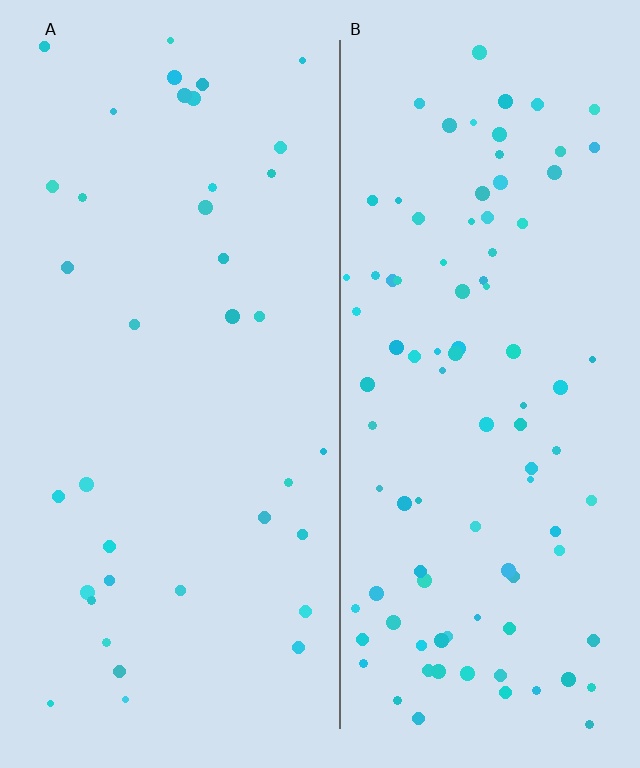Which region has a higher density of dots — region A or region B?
B (the right).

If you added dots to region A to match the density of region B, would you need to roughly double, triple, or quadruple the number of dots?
Approximately triple.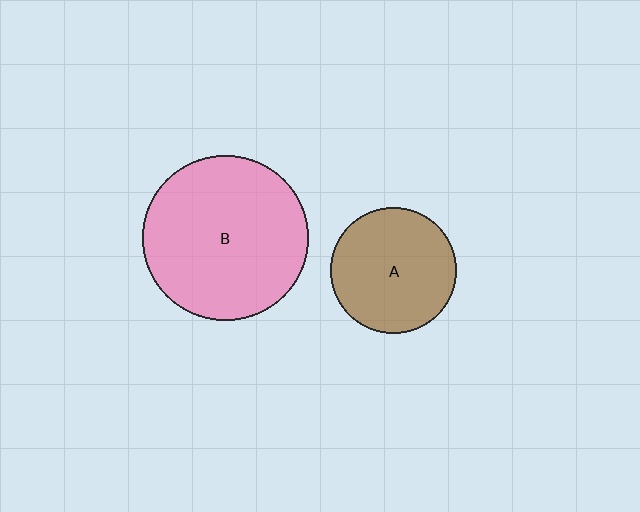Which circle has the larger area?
Circle B (pink).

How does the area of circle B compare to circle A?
Approximately 1.7 times.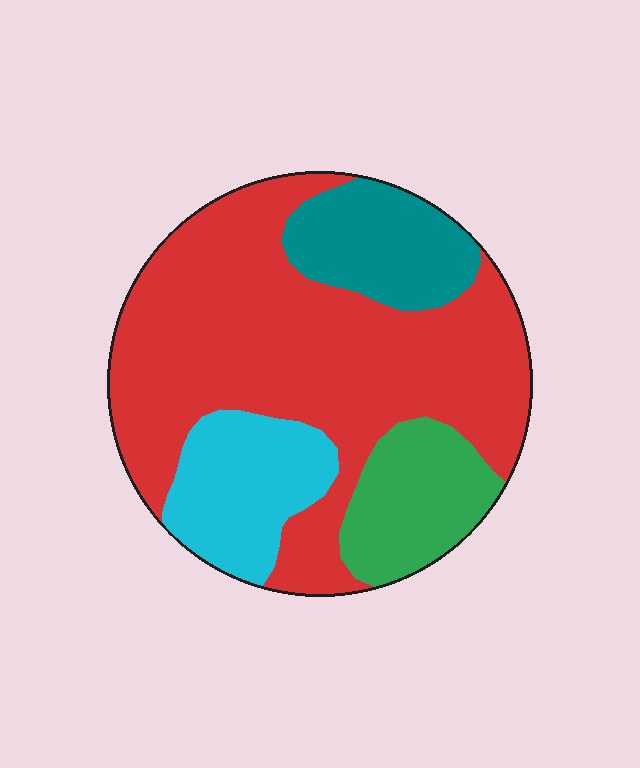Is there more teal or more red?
Red.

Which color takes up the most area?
Red, at roughly 60%.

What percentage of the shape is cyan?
Cyan takes up less than a sixth of the shape.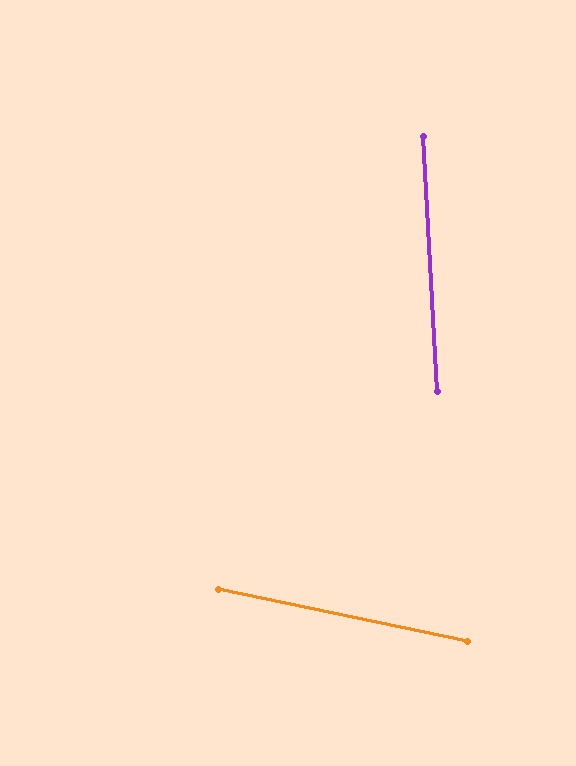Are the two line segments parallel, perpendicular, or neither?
Neither parallel nor perpendicular — they differ by about 75°.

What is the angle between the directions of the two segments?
Approximately 75 degrees.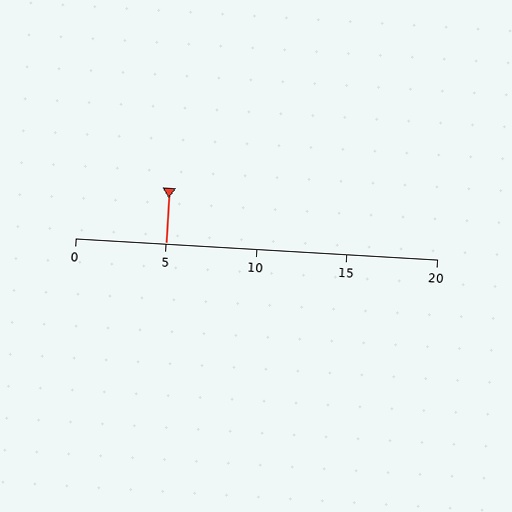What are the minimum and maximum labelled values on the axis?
The axis runs from 0 to 20.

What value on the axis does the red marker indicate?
The marker indicates approximately 5.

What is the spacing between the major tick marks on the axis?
The major ticks are spaced 5 apart.